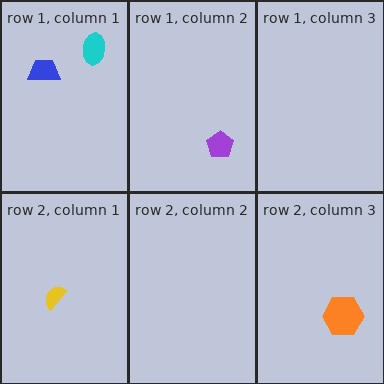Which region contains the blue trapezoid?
The row 1, column 1 region.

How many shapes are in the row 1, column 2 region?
1.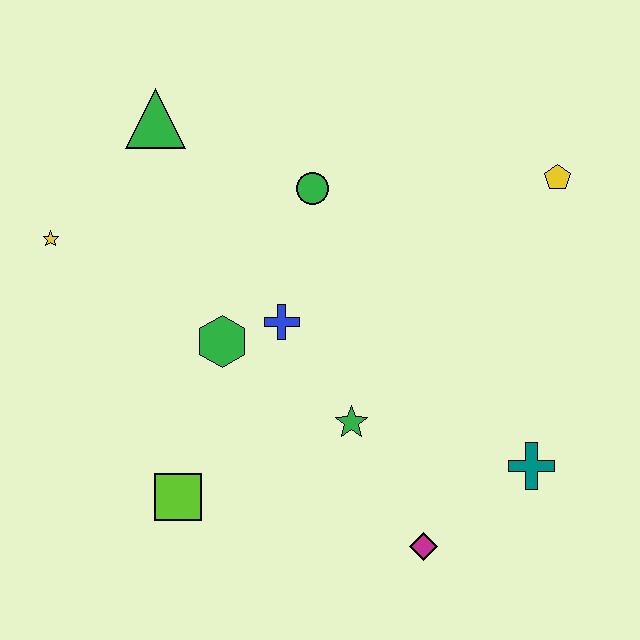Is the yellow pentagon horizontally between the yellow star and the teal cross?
No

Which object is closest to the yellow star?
The green triangle is closest to the yellow star.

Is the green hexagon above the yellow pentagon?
No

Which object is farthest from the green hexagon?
The yellow pentagon is farthest from the green hexagon.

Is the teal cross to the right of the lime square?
Yes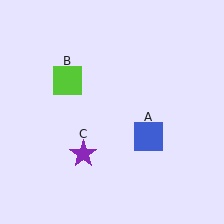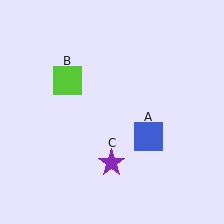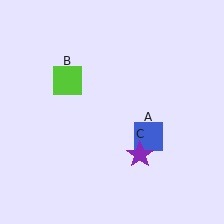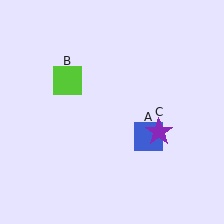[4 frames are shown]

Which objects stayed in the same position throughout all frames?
Blue square (object A) and lime square (object B) remained stationary.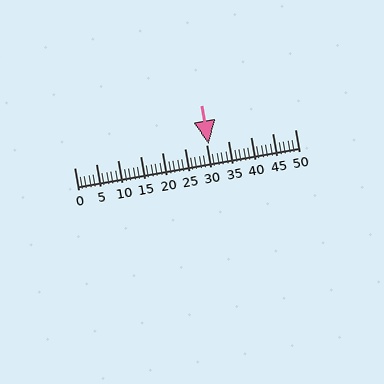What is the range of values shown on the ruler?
The ruler shows values from 0 to 50.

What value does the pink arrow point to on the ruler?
The pink arrow points to approximately 30.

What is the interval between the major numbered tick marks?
The major tick marks are spaced 5 units apart.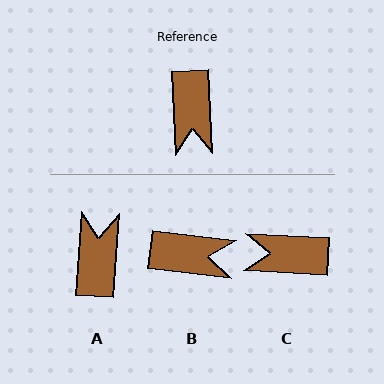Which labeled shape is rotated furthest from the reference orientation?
A, about 173 degrees away.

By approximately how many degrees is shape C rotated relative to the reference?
Approximately 96 degrees clockwise.